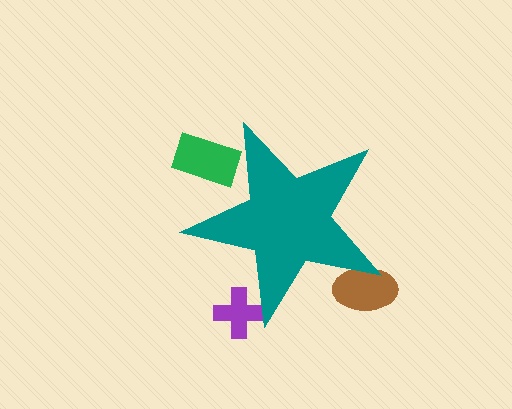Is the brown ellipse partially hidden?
Yes, the brown ellipse is partially hidden behind the teal star.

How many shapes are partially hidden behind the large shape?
3 shapes are partially hidden.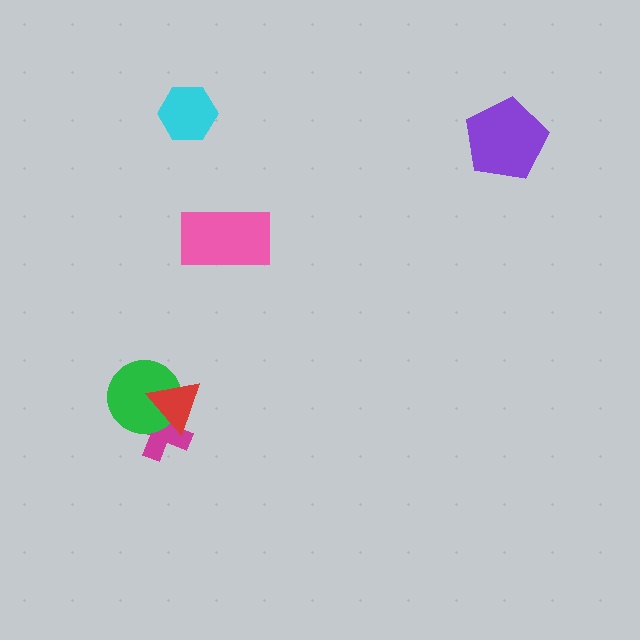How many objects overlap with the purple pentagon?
0 objects overlap with the purple pentagon.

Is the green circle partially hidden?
Yes, it is partially covered by another shape.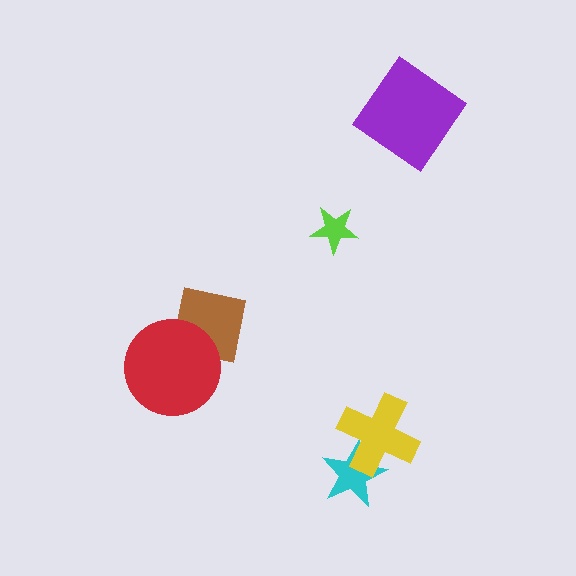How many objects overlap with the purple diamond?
0 objects overlap with the purple diamond.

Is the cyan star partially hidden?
Yes, it is partially covered by another shape.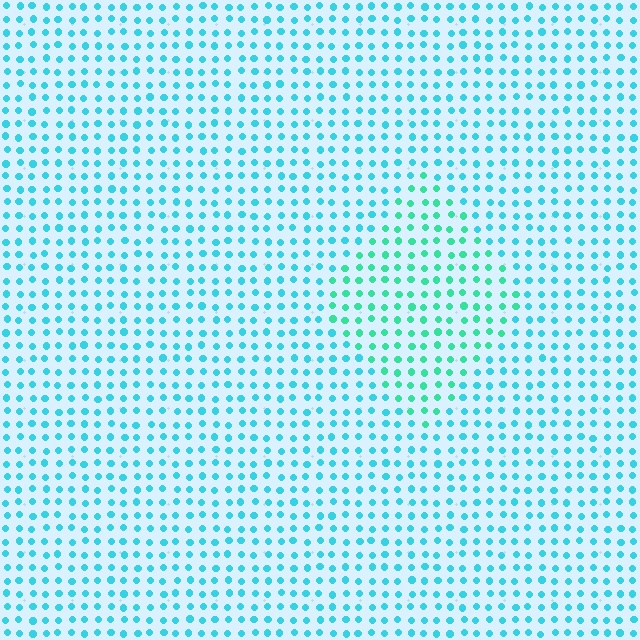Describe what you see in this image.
The image is filled with small cyan elements in a uniform arrangement. A diamond-shaped region is visible where the elements are tinted to a slightly different hue, forming a subtle color boundary.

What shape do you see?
I see a diamond.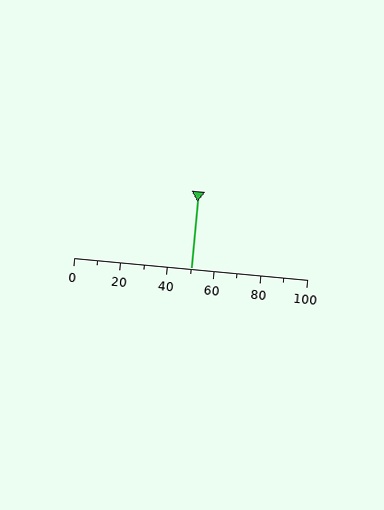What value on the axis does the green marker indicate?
The marker indicates approximately 50.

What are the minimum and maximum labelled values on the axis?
The axis runs from 0 to 100.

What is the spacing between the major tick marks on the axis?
The major ticks are spaced 20 apart.